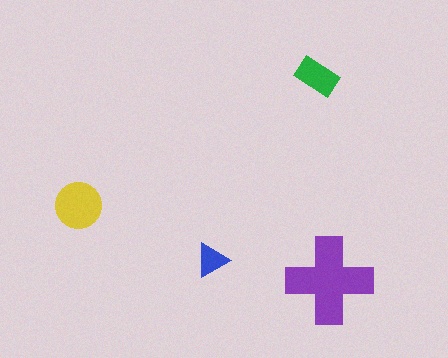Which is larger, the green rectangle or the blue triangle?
The green rectangle.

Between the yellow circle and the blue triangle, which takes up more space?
The yellow circle.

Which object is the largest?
The purple cross.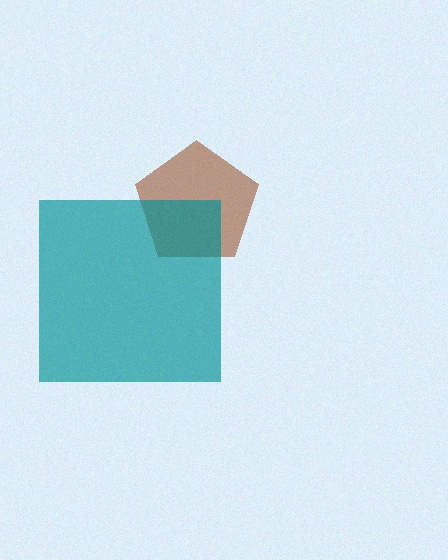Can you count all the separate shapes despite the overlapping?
Yes, there are 2 separate shapes.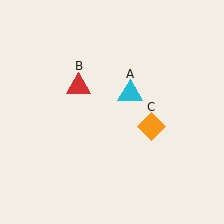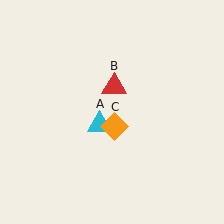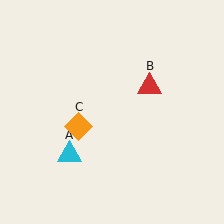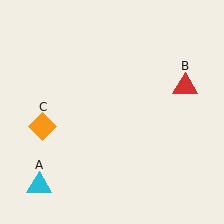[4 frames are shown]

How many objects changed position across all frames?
3 objects changed position: cyan triangle (object A), red triangle (object B), orange diamond (object C).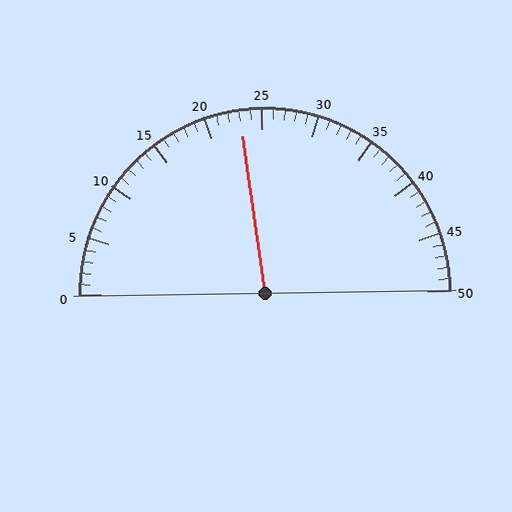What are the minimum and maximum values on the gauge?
The gauge ranges from 0 to 50.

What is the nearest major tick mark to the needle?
The nearest major tick mark is 25.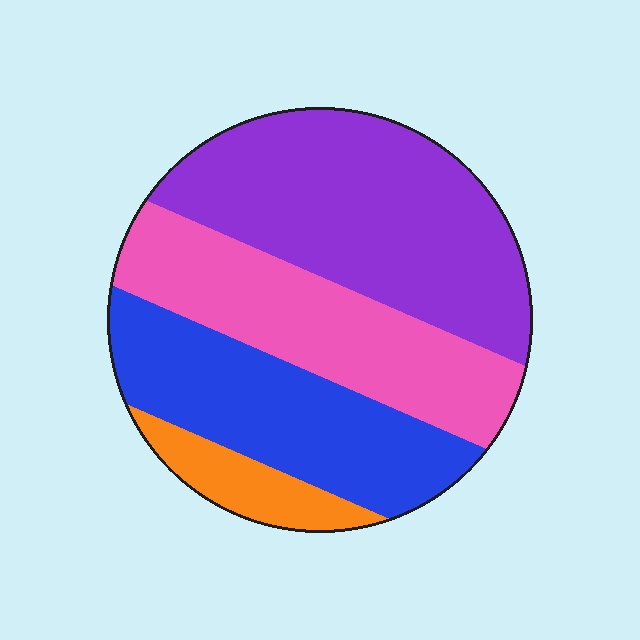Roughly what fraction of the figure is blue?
Blue takes up about one quarter (1/4) of the figure.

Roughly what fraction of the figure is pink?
Pink takes up about one quarter (1/4) of the figure.